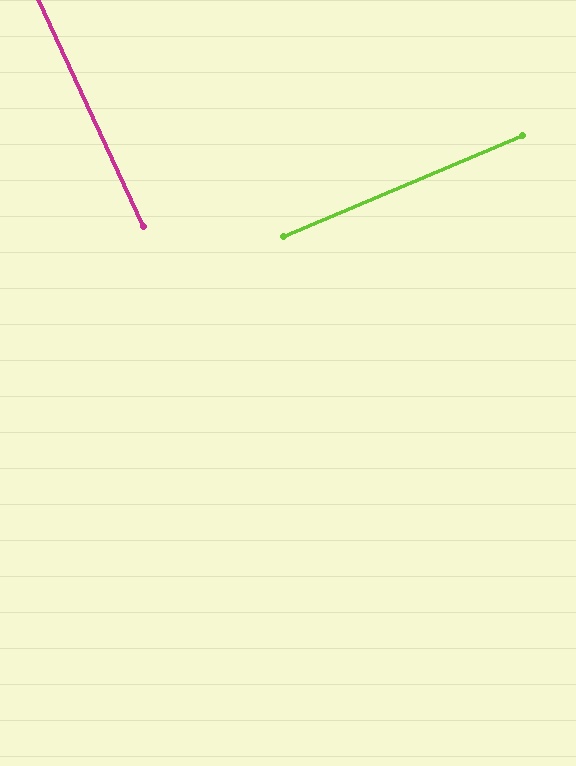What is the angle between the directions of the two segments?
Approximately 88 degrees.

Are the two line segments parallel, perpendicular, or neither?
Perpendicular — they meet at approximately 88°.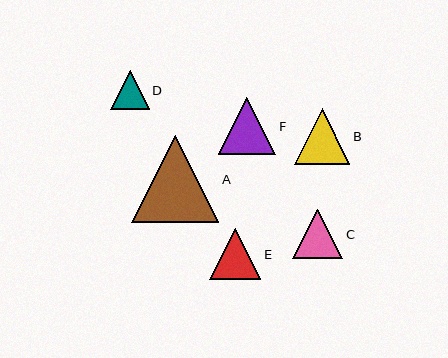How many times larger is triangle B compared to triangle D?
Triangle B is approximately 1.4 times the size of triangle D.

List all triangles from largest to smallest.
From largest to smallest: A, F, B, E, C, D.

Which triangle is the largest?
Triangle A is the largest with a size of approximately 87 pixels.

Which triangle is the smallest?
Triangle D is the smallest with a size of approximately 39 pixels.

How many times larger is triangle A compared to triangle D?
Triangle A is approximately 2.3 times the size of triangle D.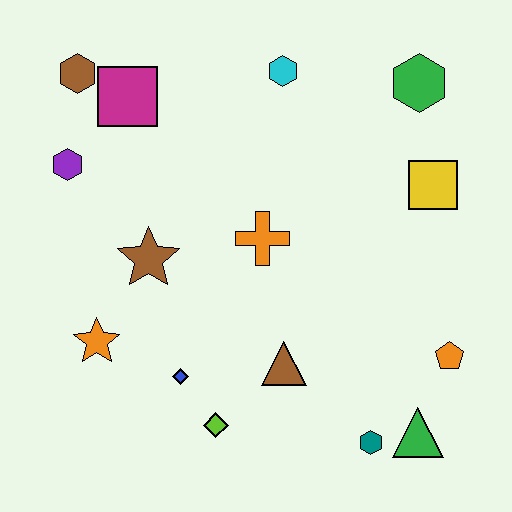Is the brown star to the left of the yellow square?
Yes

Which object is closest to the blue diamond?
The lime diamond is closest to the blue diamond.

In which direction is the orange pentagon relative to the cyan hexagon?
The orange pentagon is below the cyan hexagon.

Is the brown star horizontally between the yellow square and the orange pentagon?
No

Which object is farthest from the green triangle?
The brown hexagon is farthest from the green triangle.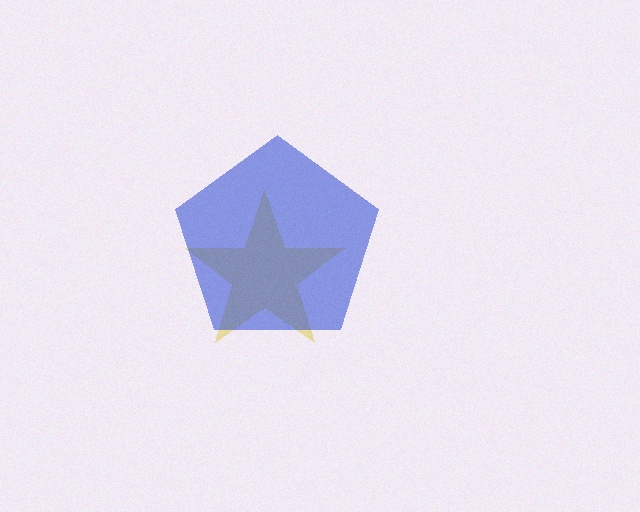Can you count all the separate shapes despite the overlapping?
Yes, there are 2 separate shapes.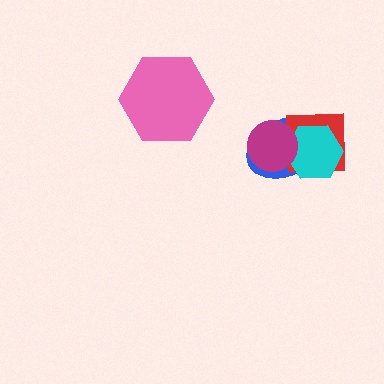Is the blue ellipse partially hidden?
Yes, it is partially covered by another shape.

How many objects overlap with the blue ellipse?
3 objects overlap with the blue ellipse.